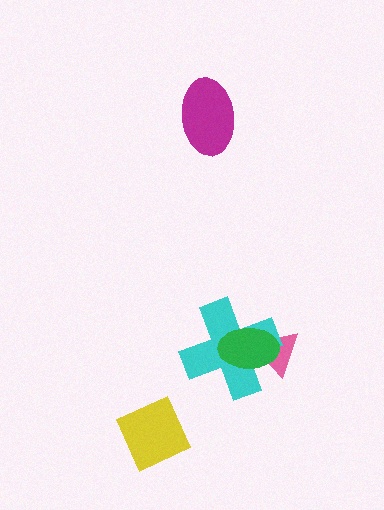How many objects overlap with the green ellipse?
2 objects overlap with the green ellipse.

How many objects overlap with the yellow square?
0 objects overlap with the yellow square.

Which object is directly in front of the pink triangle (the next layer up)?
The cyan cross is directly in front of the pink triangle.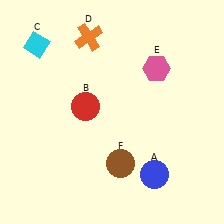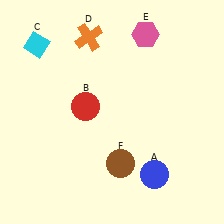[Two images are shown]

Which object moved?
The pink hexagon (E) moved up.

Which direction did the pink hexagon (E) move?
The pink hexagon (E) moved up.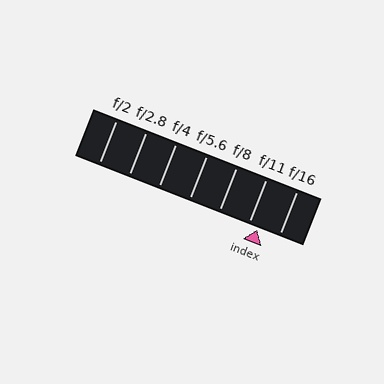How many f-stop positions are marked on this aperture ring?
There are 7 f-stop positions marked.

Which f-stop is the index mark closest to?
The index mark is closest to f/11.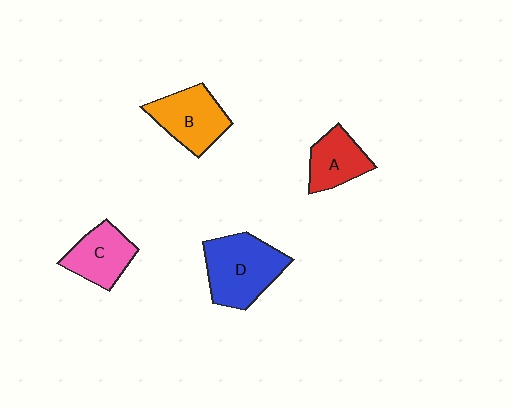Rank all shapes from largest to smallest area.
From largest to smallest: D (blue), B (orange), C (pink), A (red).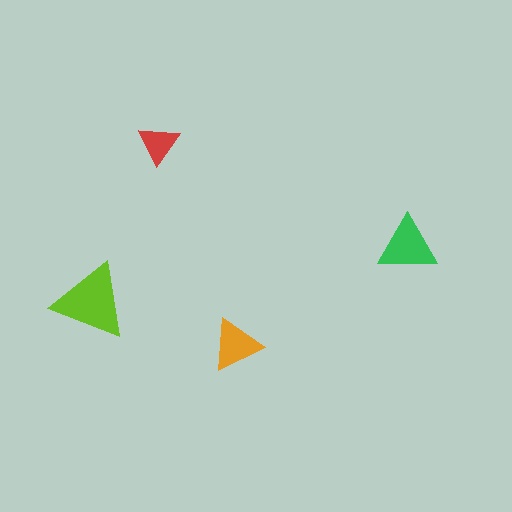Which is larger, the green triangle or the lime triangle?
The lime one.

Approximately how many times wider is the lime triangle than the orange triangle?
About 1.5 times wider.